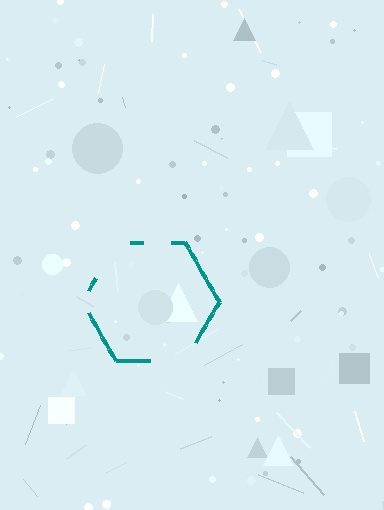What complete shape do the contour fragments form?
The contour fragments form a hexagon.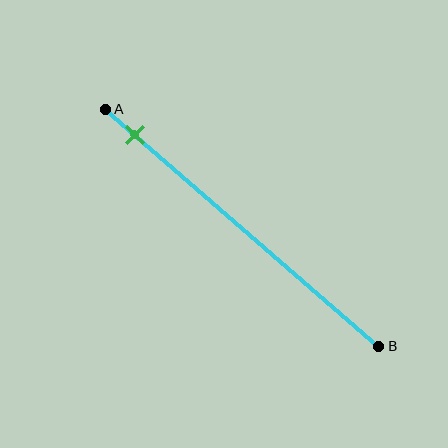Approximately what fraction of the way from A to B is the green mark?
The green mark is approximately 10% of the way from A to B.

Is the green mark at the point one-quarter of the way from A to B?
No, the mark is at about 10% from A, not at the 25% one-quarter point.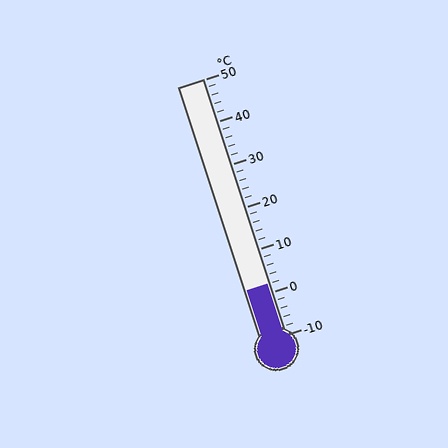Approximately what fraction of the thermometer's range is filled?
The thermometer is filled to approximately 20% of its range.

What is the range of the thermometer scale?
The thermometer scale ranges from -10°C to 50°C.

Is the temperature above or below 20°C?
The temperature is below 20°C.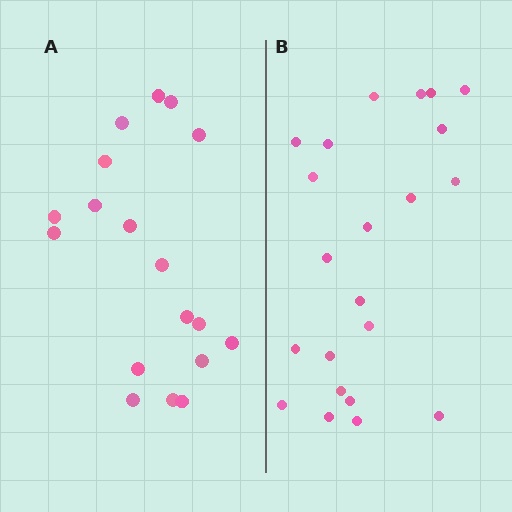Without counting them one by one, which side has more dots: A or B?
Region B (the right region) has more dots.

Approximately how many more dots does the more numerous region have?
Region B has about 4 more dots than region A.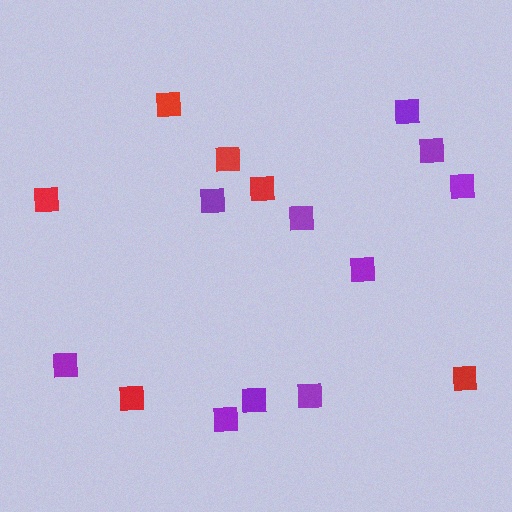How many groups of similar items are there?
There are 2 groups: one group of red squares (6) and one group of purple squares (10).